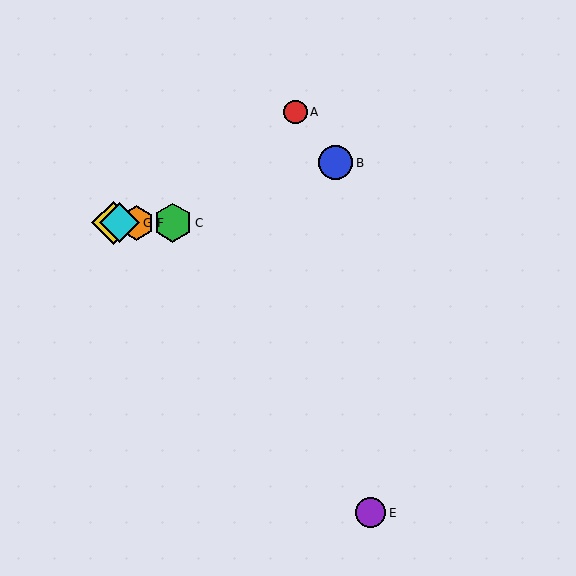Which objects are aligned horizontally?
Objects C, D, F, G are aligned horizontally.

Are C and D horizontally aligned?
Yes, both are at y≈223.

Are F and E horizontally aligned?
No, F is at y≈223 and E is at y≈513.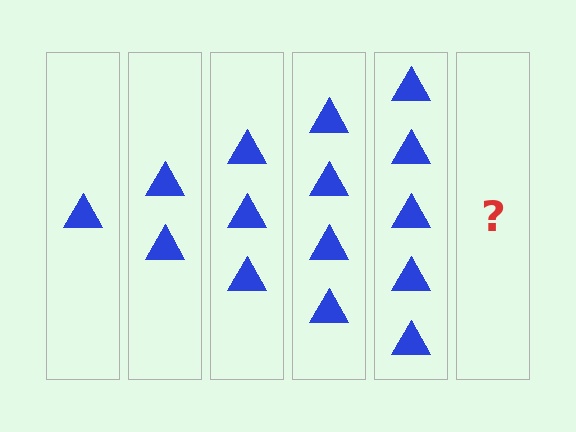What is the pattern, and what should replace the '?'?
The pattern is that each step adds one more triangle. The '?' should be 6 triangles.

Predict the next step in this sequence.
The next step is 6 triangles.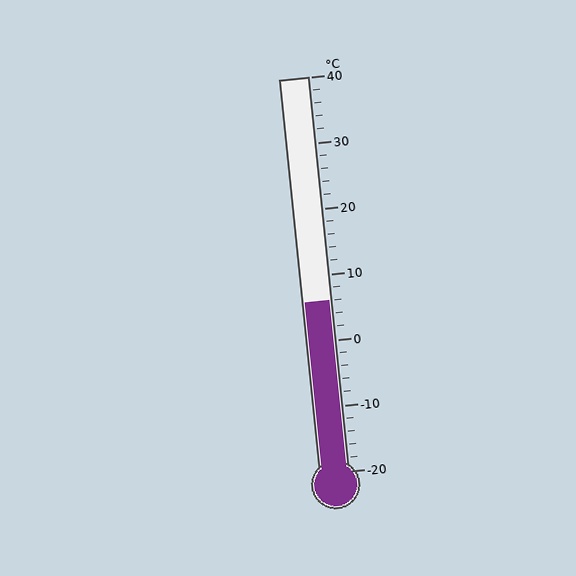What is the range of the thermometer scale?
The thermometer scale ranges from -20°C to 40°C.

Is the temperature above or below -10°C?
The temperature is above -10°C.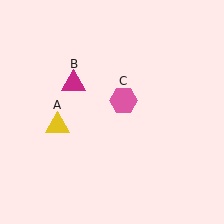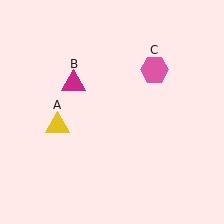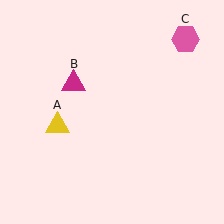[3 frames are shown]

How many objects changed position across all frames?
1 object changed position: pink hexagon (object C).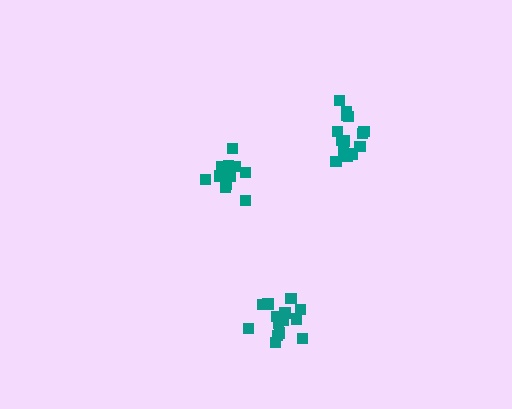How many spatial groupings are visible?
There are 3 spatial groupings.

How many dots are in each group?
Group 1: 12 dots, Group 2: 14 dots, Group 3: 14 dots (40 total).